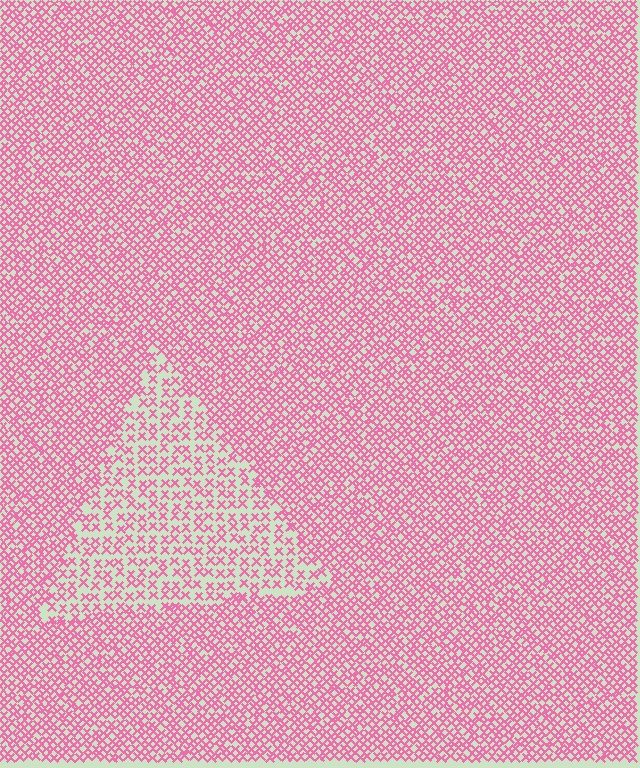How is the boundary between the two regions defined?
The boundary is defined by a change in element density (approximately 1.9x ratio). All elements are the same color, size, and shape.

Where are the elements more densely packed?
The elements are more densely packed outside the triangle boundary.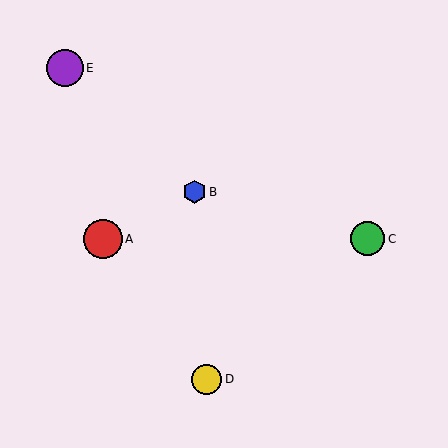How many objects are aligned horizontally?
2 objects (A, C) are aligned horizontally.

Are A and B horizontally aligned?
No, A is at y≈239 and B is at y≈192.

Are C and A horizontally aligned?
Yes, both are at y≈239.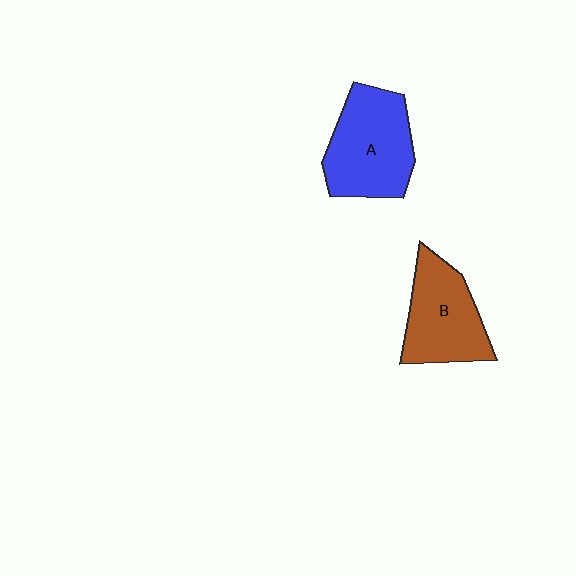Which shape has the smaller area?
Shape B (brown).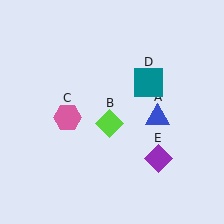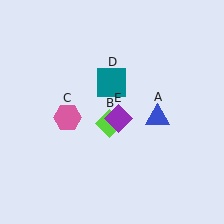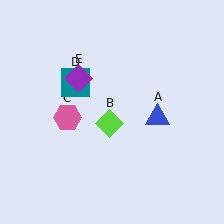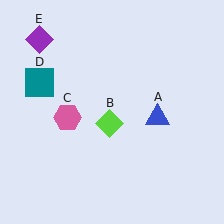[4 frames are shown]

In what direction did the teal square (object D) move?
The teal square (object D) moved left.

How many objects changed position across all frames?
2 objects changed position: teal square (object D), purple diamond (object E).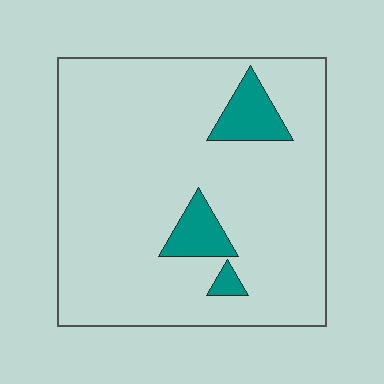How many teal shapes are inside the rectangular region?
3.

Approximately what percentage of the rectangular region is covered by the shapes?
Approximately 10%.